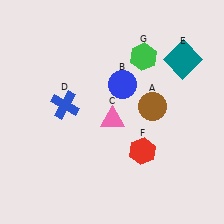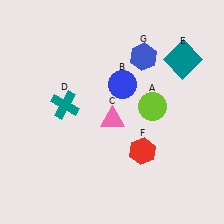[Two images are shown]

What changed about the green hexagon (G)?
In Image 1, G is green. In Image 2, it changed to blue.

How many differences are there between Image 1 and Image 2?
There are 3 differences between the two images.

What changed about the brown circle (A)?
In Image 1, A is brown. In Image 2, it changed to lime.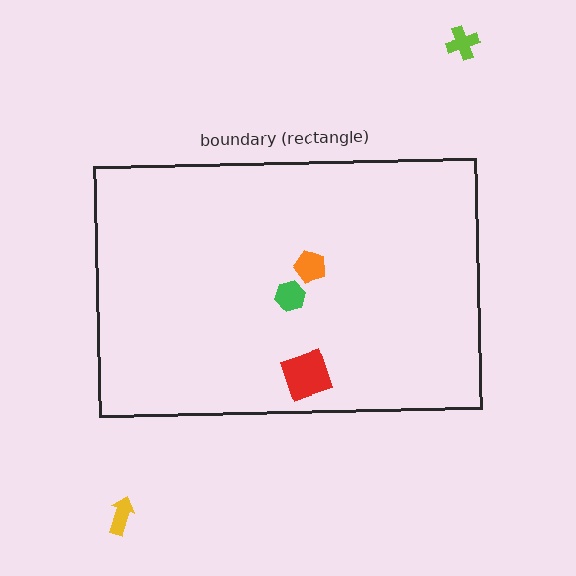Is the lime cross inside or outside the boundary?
Outside.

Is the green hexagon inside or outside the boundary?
Inside.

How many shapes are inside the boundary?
3 inside, 2 outside.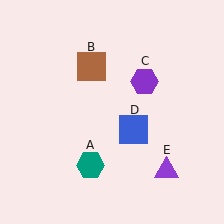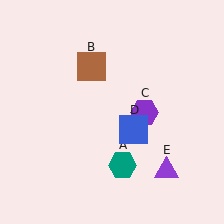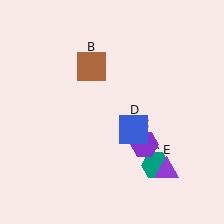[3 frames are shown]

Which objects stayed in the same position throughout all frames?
Brown square (object B) and blue square (object D) and purple triangle (object E) remained stationary.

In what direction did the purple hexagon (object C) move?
The purple hexagon (object C) moved down.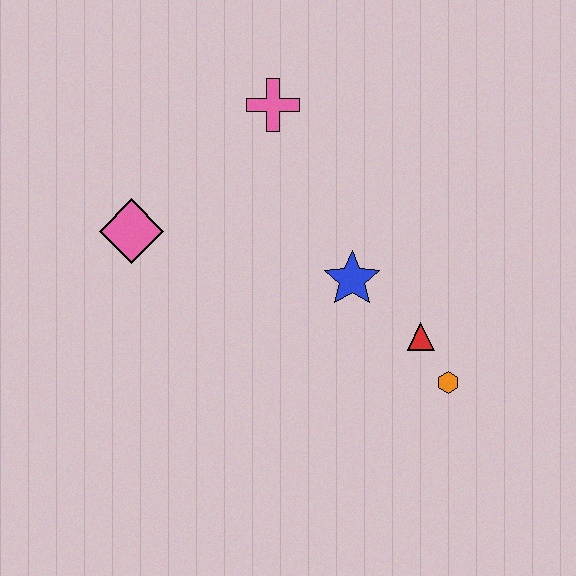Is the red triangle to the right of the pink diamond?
Yes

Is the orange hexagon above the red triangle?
No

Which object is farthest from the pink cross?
The orange hexagon is farthest from the pink cross.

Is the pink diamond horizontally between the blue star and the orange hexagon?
No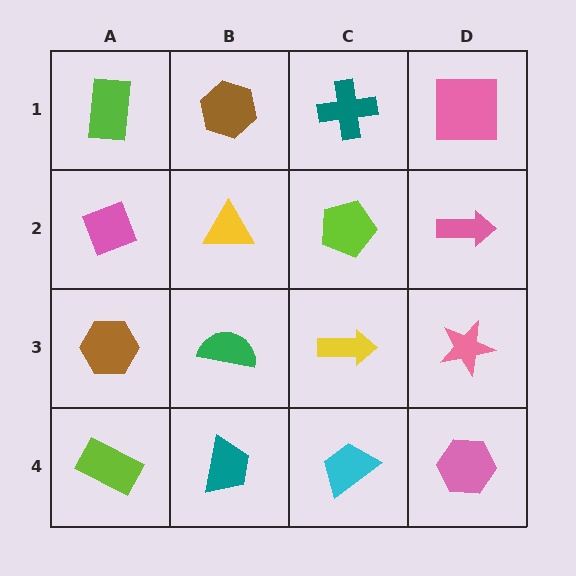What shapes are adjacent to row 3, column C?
A lime pentagon (row 2, column C), a cyan trapezoid (row 4, column C), a green semicircle (row 3, column B), a pink star (row 3, column D).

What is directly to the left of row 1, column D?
A teal cross.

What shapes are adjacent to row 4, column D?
A pink star (row 3, column D), a cyan trapezoid (row 4, column C).